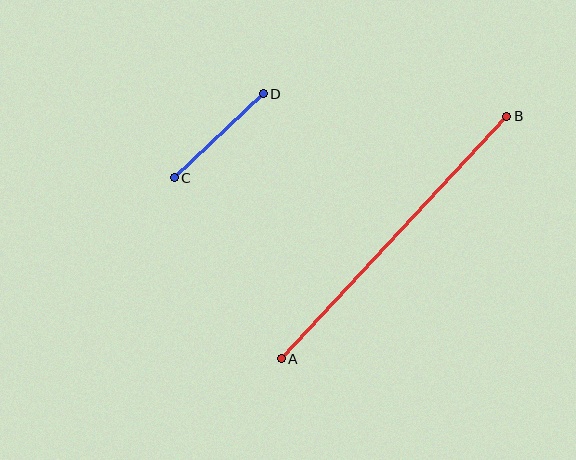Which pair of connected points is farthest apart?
Points A and B are farthest apart.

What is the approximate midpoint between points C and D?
The midpoint is at approximately (219, 136) pixels.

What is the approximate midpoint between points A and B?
The midpoint is at approximately (394, 238) pixels.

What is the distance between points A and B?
The distance is approximately 331 pixels.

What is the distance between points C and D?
The distance is approximately 122 pixels.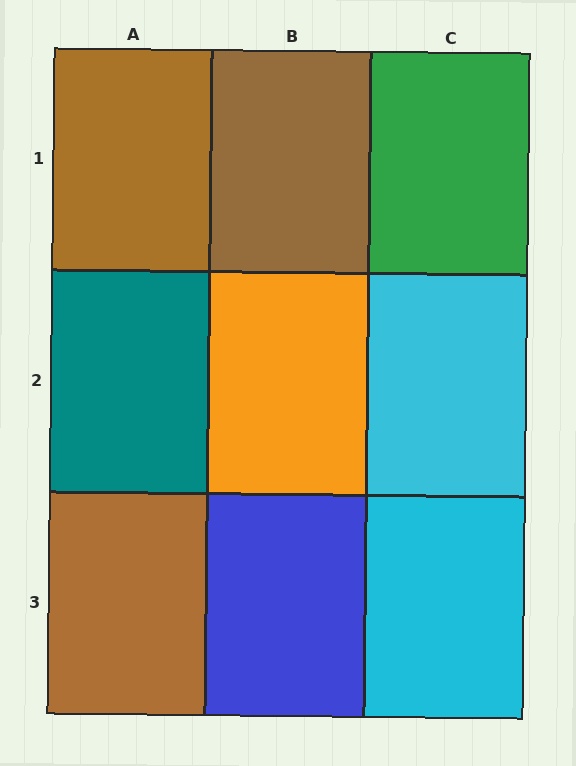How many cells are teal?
1 cell is teal.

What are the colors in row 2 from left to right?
Teal, orange, cyan.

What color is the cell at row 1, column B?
Brown.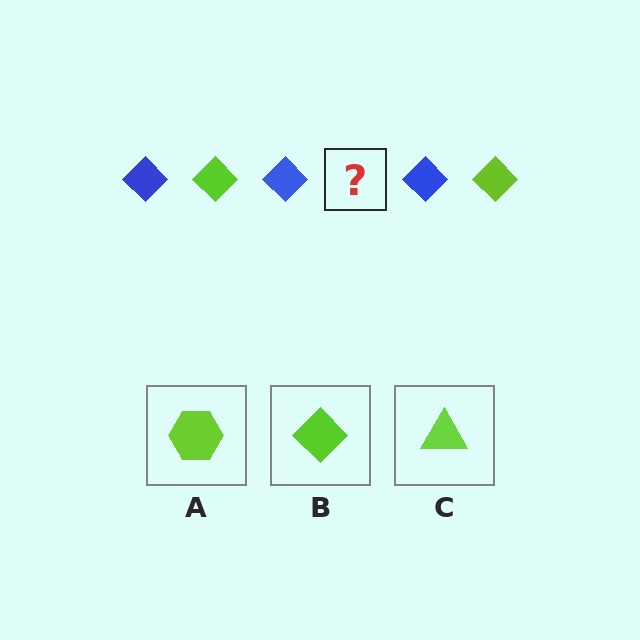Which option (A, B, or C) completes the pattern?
B.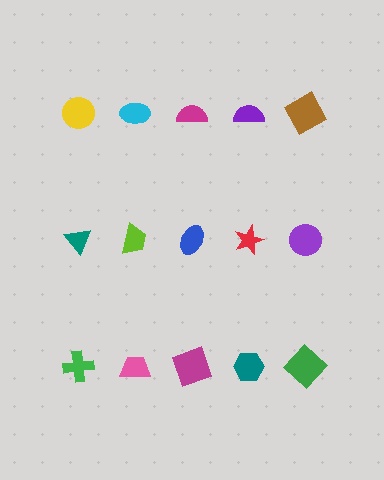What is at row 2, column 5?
A purple circle.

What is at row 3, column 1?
A green cross.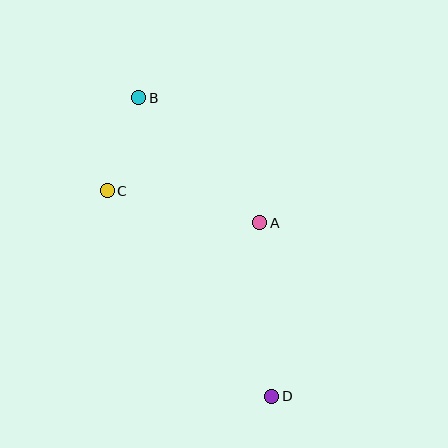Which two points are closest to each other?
Points B and C are closest to each other.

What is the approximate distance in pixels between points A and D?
The distance between A and D is approximately 174 pixels.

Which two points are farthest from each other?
Points B and D are farthest from each other.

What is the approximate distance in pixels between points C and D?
The distance between C and D is approximately 264 pixels.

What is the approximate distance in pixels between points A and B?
The distance between A and B is approximately 174 pixels.